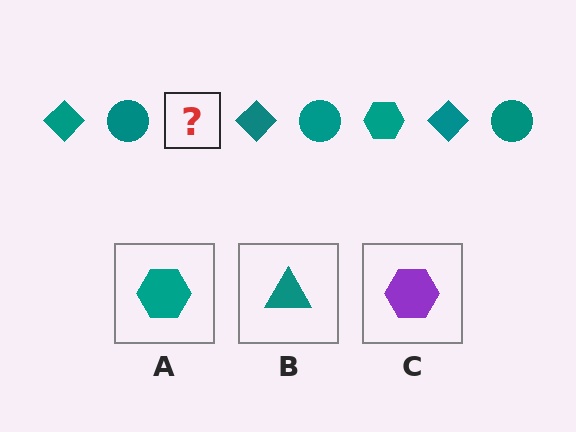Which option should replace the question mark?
Option A.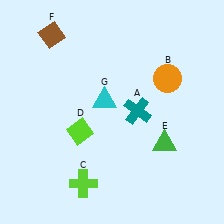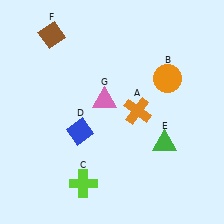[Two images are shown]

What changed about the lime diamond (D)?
In Image 1, D is lime. In Image 2, it changed to blue.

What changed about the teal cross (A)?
In Image 1, A is teal. In Image 2, it changed to orange.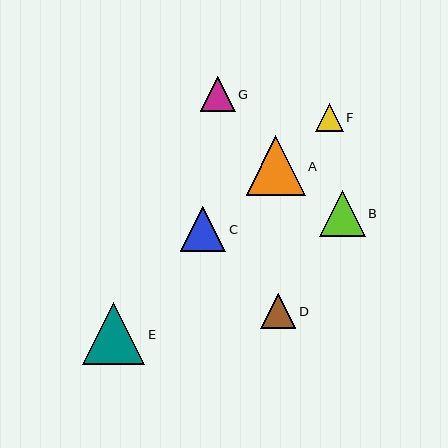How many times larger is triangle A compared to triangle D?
Triangle A is approximately 1.7 times the size of triangle D.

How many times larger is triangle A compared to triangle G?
Triangle A is approximately 1.7 times the size of triangle G.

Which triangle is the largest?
Triangle E is the largest with a size of approximately 62 pixels.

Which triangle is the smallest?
Triangle F is the smallest with a size of approximately 28 pixels.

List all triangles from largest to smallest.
From largest to smallest: E, A, B, C, G, D, F.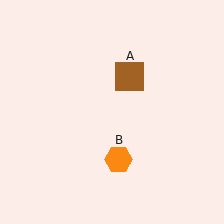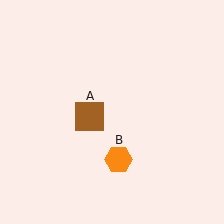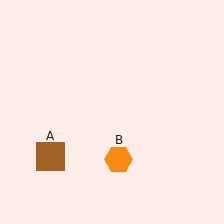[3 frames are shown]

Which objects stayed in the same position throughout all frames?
Orange hexagon (object B) remained stationary.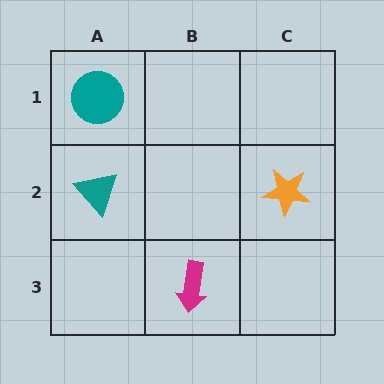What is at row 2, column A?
A teal triangle.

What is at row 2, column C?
An orange star.